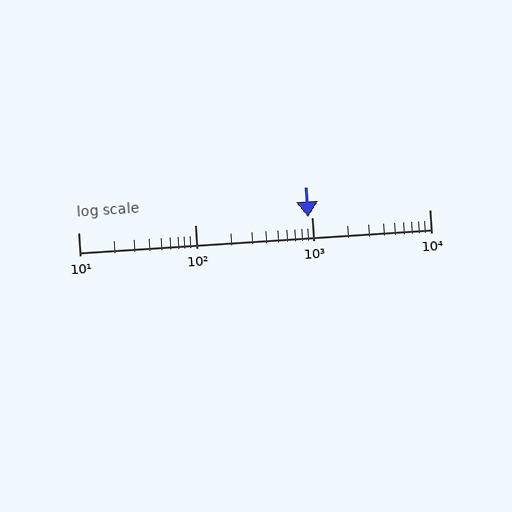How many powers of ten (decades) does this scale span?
The scale spans 3 decades, from 10 to 10000.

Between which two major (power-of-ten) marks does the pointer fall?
The pointer is between 100 and 1000.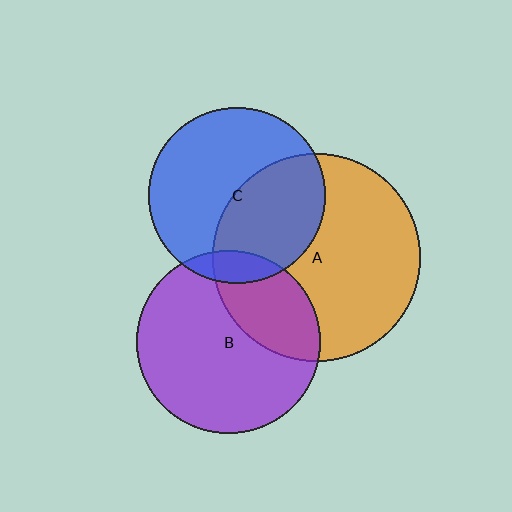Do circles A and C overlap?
Yes.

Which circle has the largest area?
Circle A (orange).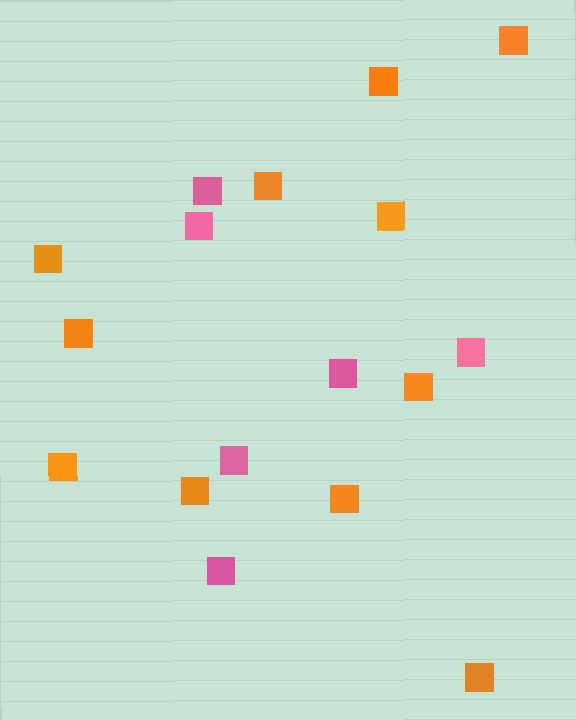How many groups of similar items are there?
There are 2 groups: one group of orange squares (11) and one group of pink squares (6).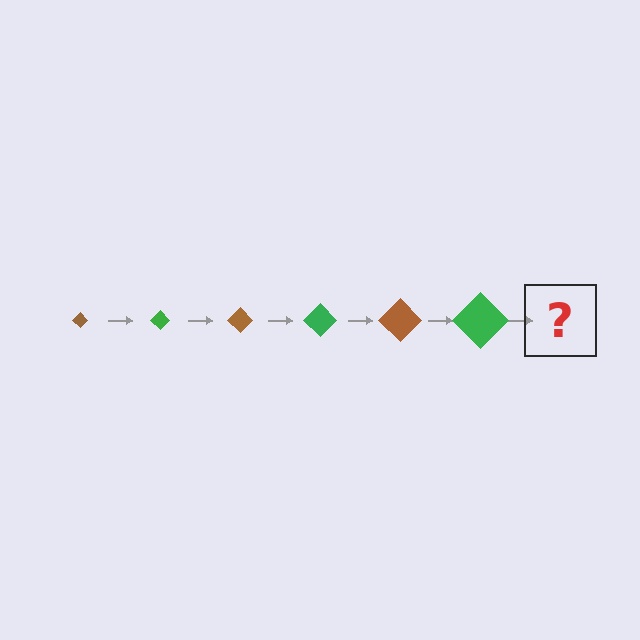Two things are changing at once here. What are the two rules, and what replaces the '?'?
The two rules are that the diamond grows larger each step and the color cycles through brown and green. The '?' should be a brown diamond, larger than the previous one.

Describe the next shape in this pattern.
It should be a brown diamond, larger than the previous one.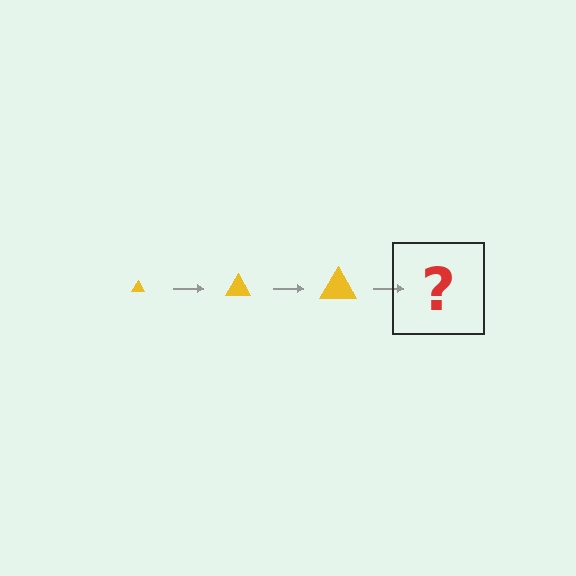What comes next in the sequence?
The next element should be a yellow triangle, larger than the previous one.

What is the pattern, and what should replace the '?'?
The pattern is that the triangle gets progressively larger each step. The '?' should be a yellow triangle, larger than the previous one.